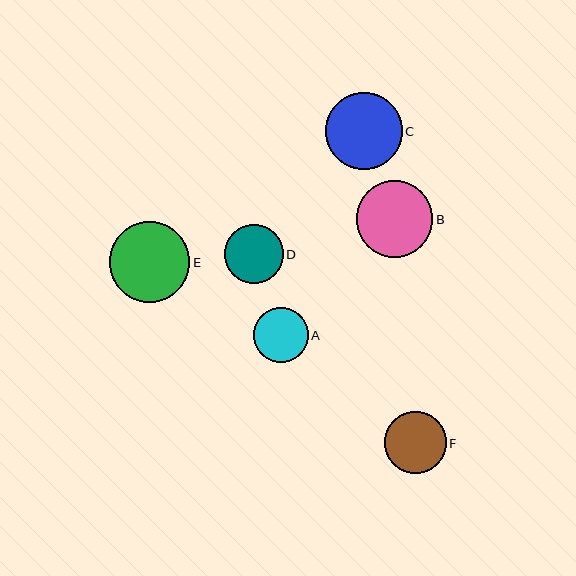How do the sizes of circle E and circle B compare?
Circle E and circle B are approximately the same size.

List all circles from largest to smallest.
From largest to smallest: E, C, B, F, D, A.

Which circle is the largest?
Circle E is the largest with a size of approximately 80 pixels.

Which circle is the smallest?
Circle A is the smallest with a size of approximately 55 pixels.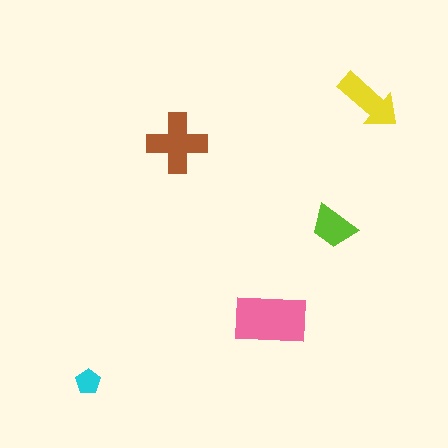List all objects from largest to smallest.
The pink rectangle, the brown cross, the yellow arrow, the lime trapezoid, the cyan pentagon.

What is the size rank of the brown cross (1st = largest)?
2nd.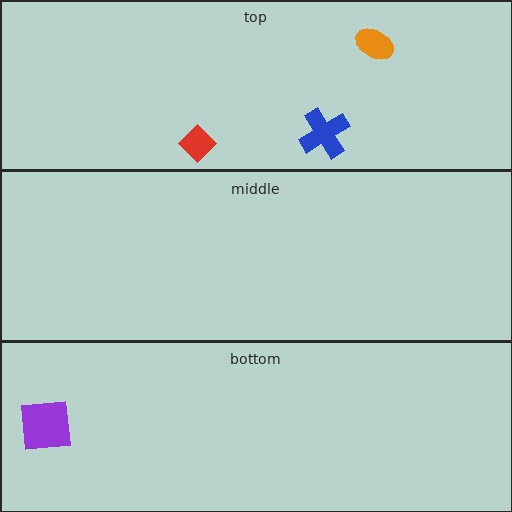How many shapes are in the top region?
3.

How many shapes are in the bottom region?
1.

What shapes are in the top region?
The blue cross, the red diamond, the orange ellipse.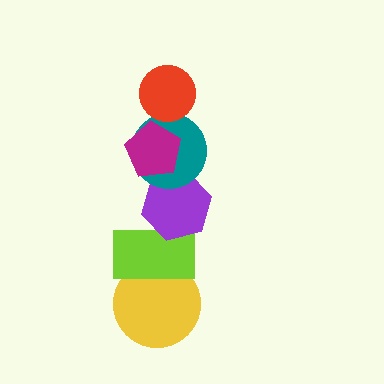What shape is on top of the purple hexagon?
The teal circle is on top of the purple hexagon.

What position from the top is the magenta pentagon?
The magenta pentagon is 2nd from the top.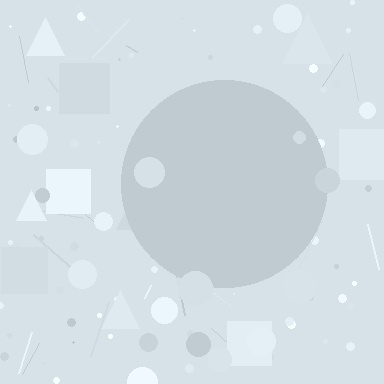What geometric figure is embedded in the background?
A circle is embedded in the background.